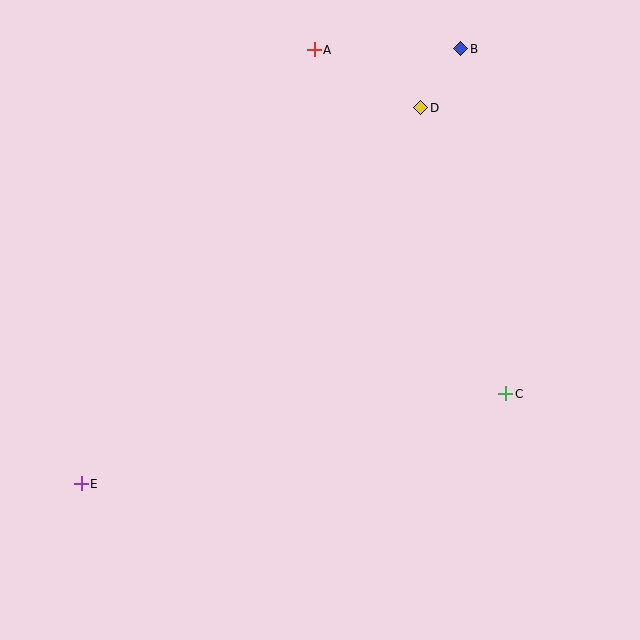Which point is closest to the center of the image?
Point C at (506, 394) is closest to the center.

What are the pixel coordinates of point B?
Point B is at (461, 49).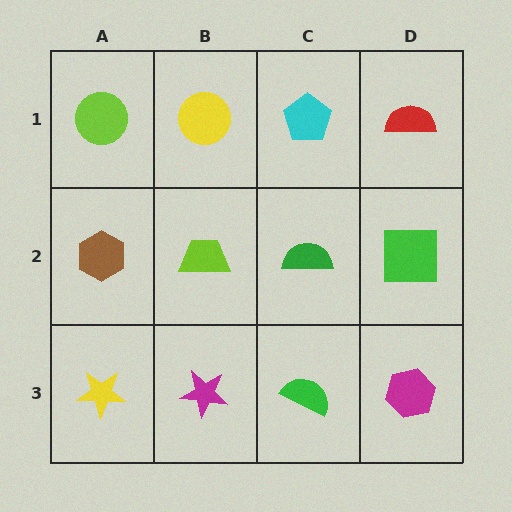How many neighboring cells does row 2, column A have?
3.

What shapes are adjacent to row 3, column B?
A lime trapezoid (row 2, column B), a yellow star (row 3, column A), a green semicircle (row 3, column C).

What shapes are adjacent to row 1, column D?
A green square (row 2, column D), a cyan pentagon (row 1, column C).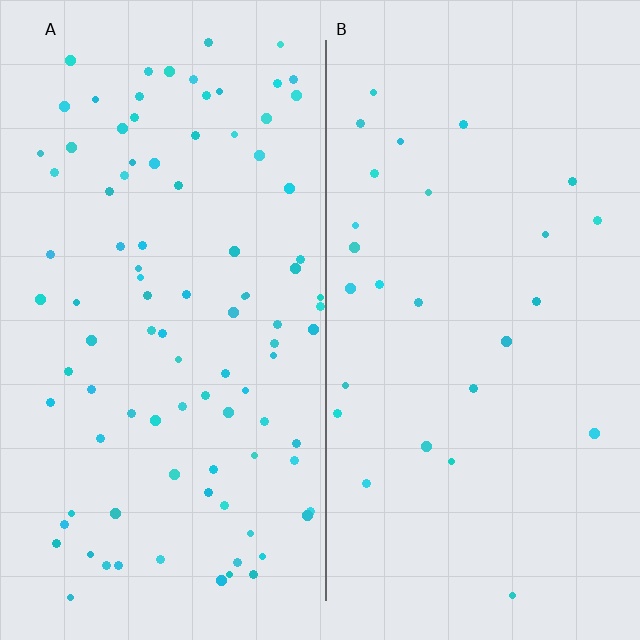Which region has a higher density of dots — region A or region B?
A (the left).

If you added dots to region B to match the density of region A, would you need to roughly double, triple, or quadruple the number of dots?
Approximately quadruple.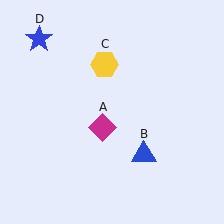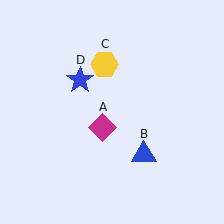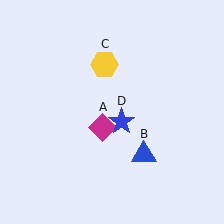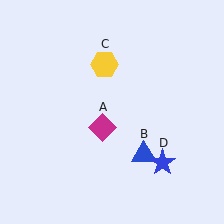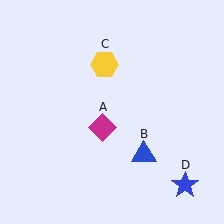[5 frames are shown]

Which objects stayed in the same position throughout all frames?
Magenta diamond (object A) and blue triangle (object B) and yellow hexagon (object C) remained stationary.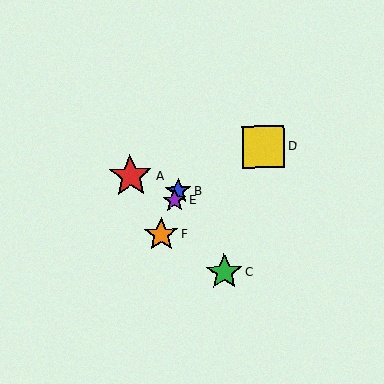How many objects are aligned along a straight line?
3 objects (B, E, F) are aligned along a straight line.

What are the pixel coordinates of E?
Object E is at (174, 200).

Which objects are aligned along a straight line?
Objects B, E, F are aligned along a straight line.